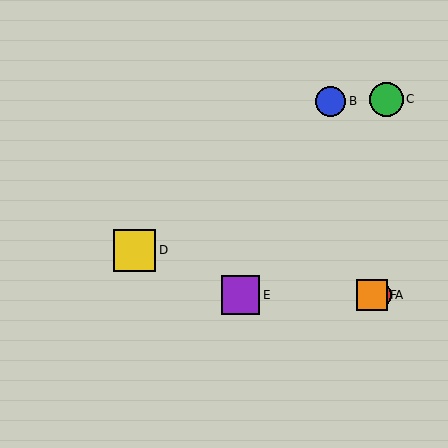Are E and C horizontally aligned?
No, E is at y≈295 and C is at y≈99.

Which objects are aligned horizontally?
Objects A, E, F are aligned horizontally.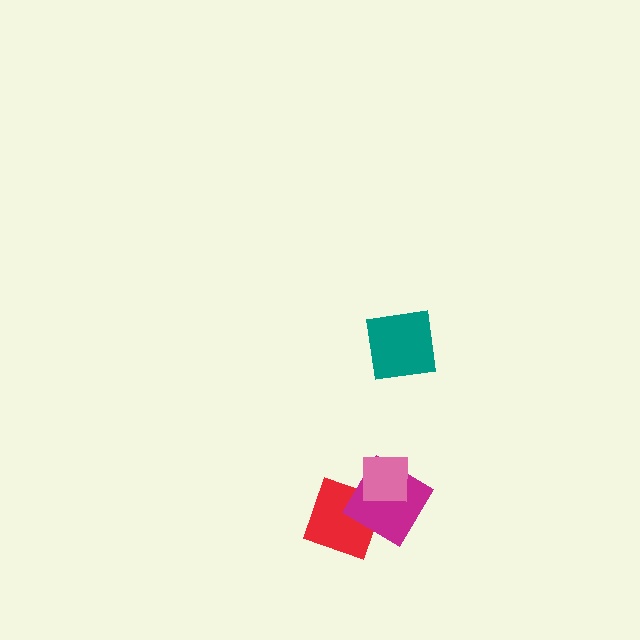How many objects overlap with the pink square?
2 objects overlap with the pink square.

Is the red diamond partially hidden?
Yes, it is partially covered by another shape.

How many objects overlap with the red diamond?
2 objects overlap with the red diamond.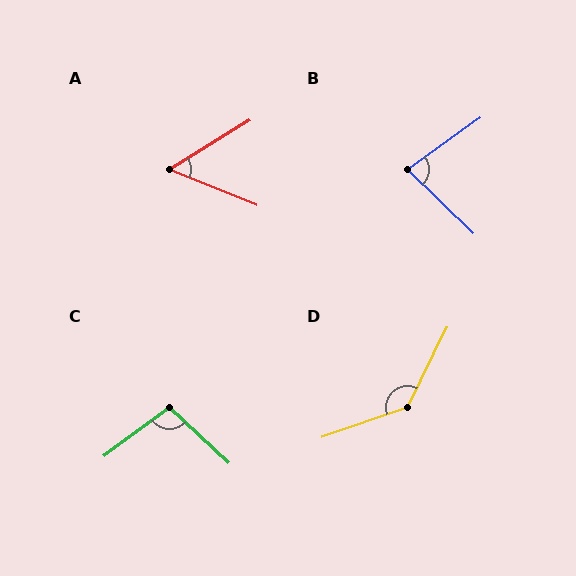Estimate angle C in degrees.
Approximately 100 degrees.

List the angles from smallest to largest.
A (54°), B (80°), C (100°), D (135°).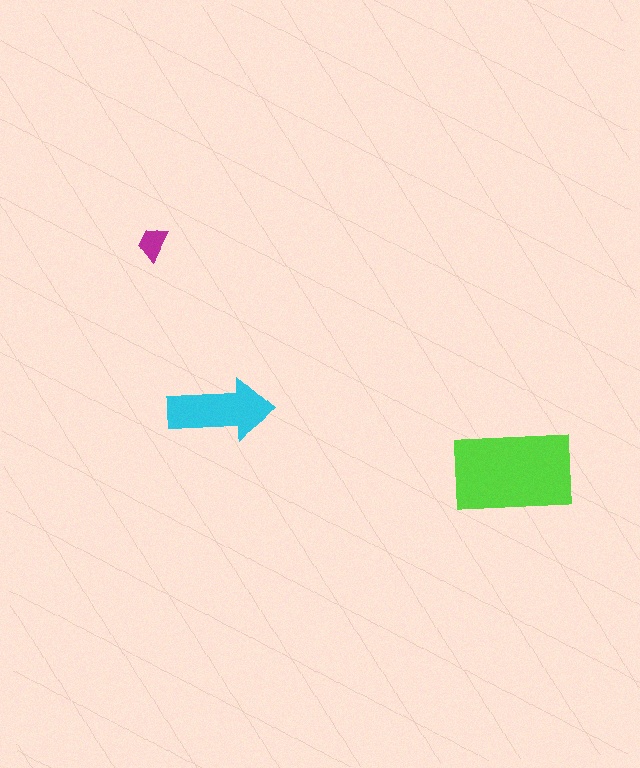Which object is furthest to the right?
The lime rectangle is rightmost.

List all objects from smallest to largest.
The magenta trapezoid, the cyan arrow, the lime rectangle.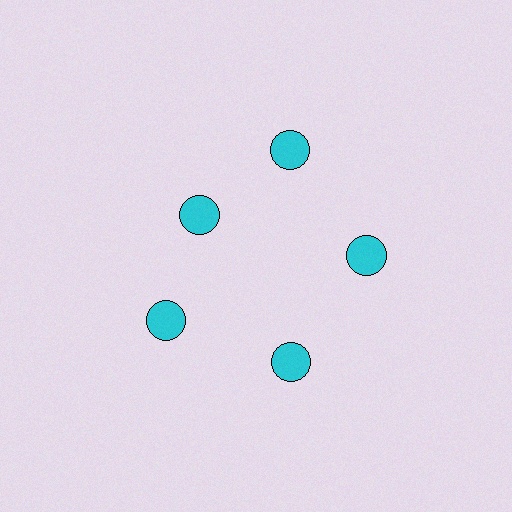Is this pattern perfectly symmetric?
No. The 5 cyan circles are arranged in a ring, but one element near the 10 o'clock position is pulled inward toward the center, breaking the 5-fold rotational symmetry.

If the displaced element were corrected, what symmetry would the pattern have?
It would have 5-fold rotational symmetry — the pattern would map onto itself every 72 degrees.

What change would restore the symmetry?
The symmetry would be restored by moving it outward, back onto the ring so that all 5 circles sit at equal angles and equal distance from the center.